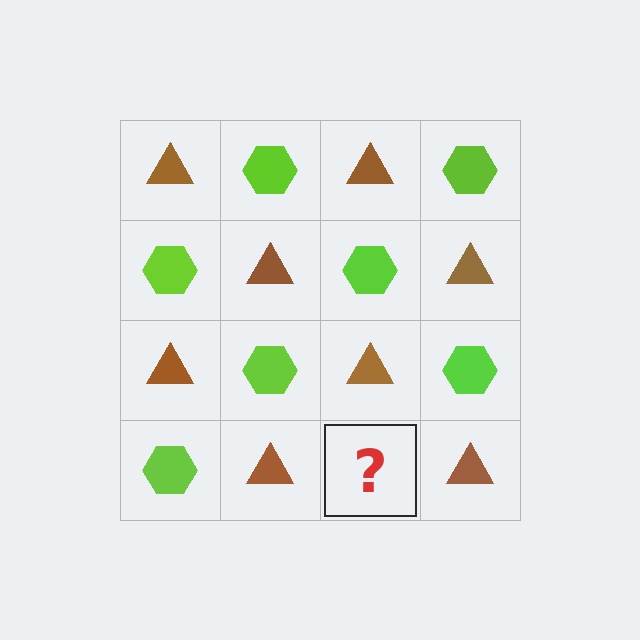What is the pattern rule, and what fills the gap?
The rule is that it alternates brown triangle and lime hexagon in a checkerboard pattern. The gap should be filled with a lime hexagon.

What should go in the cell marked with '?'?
The missing cell should contain a lime hexagon.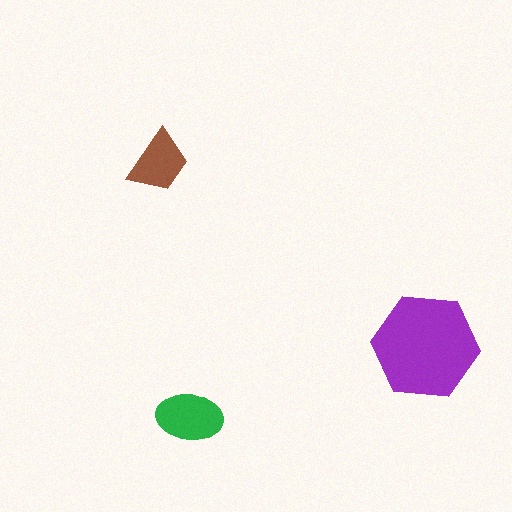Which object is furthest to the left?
The brown trapezoid is leftmost.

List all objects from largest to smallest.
The purple hexagon, the green ellipse, the brown trapezoid.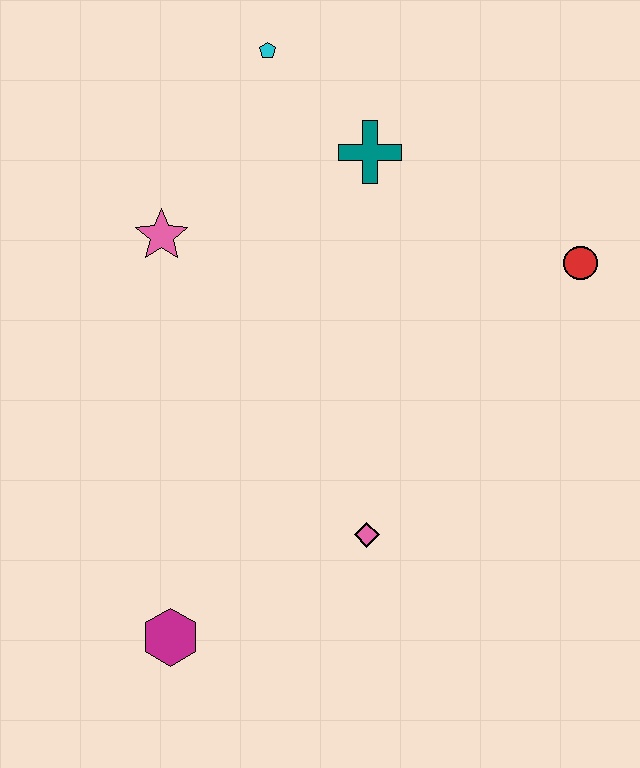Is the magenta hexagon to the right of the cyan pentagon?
No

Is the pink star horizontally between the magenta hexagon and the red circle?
No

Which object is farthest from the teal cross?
The magenta hexagon is farthest from the teal cross.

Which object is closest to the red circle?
The teal cross is closest to the red circle.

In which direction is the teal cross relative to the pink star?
The teal cross is to the right of the pink star.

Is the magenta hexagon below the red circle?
Yes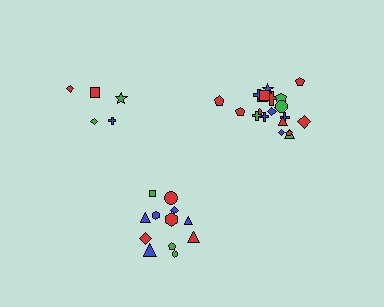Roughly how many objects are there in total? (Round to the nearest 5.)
Roughly 40 objects in total.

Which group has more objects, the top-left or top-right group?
The top-right group.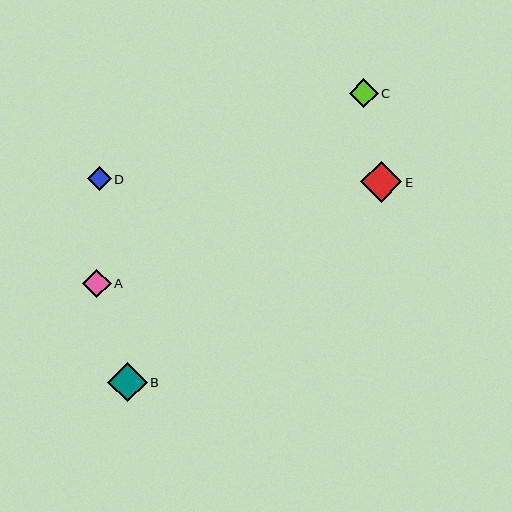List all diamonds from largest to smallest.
From largest to smallest: E, B, C, A, D.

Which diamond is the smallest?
Diamond D is the smallest with a size of approximately 24 pixels.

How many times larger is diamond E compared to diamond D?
Diamond E is approximately 1.7 times the size of diamond D.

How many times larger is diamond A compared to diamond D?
Diamond A is approximately 1.2 times the size of diamond D.